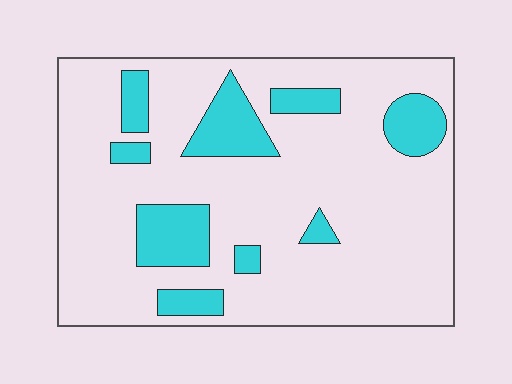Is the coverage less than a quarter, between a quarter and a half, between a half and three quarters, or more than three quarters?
Less than a quarter.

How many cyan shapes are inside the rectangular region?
9.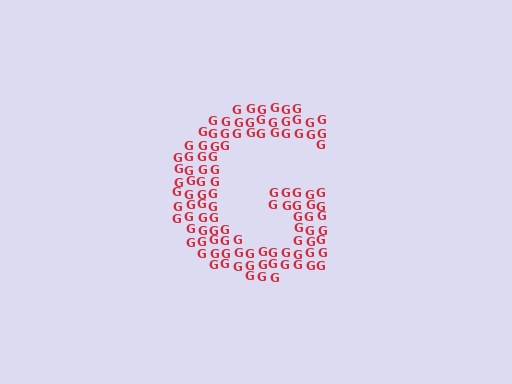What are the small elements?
The small elements are letter G's.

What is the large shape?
The large shape is the letter G.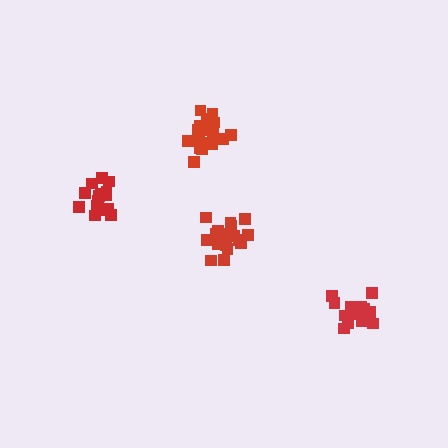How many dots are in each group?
Group 1: 19 dots, Group 2: 19 dots, Group 3: 17 dots, Group 4: 19 dots (74 total).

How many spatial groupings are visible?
There are 4 spatial groupings.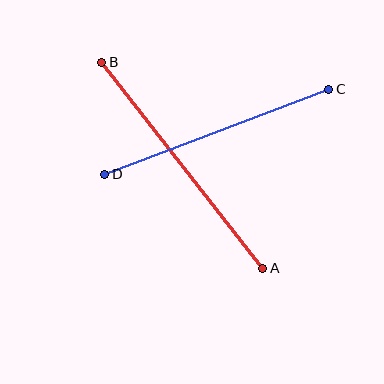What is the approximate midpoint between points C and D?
The midpoint is at approximately (217, 132) pixels.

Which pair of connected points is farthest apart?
Points A and B are farthest apart.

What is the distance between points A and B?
The distance is approximately 262 pixels.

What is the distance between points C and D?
The distance is approximately 239 pixels.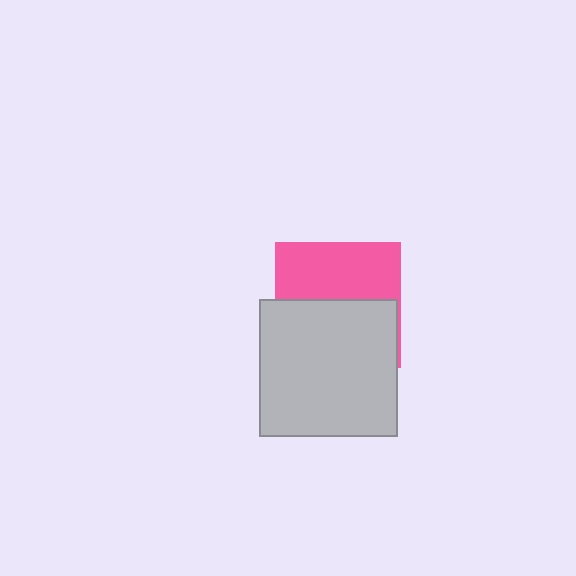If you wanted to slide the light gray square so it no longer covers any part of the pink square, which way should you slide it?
Slide it down — that is the most direct way to separate the two shapes.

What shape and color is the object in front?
The object in front is a light gray square.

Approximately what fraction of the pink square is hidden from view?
Roughly 52% of the pink square is hidden behind the light gray square.